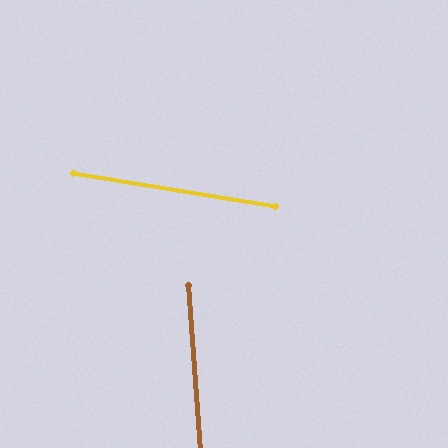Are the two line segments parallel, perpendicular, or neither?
Neither parallel nor perpendicular — they differ by about 76°.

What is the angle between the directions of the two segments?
Approximately 76 degrees.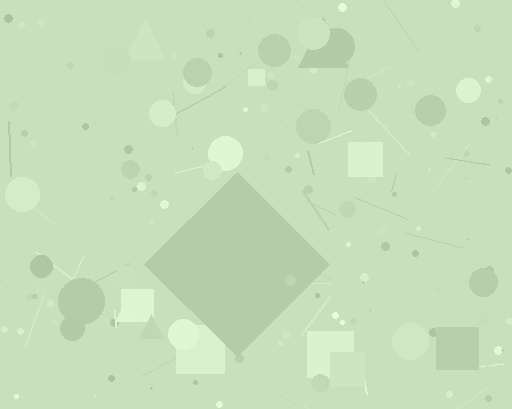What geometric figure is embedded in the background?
A diamond is embedded in the background.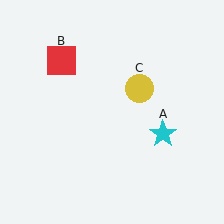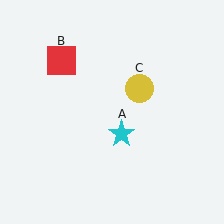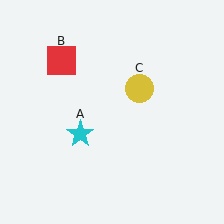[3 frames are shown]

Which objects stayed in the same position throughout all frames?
Red square (object B) and yellow circle (object C) remained stationary.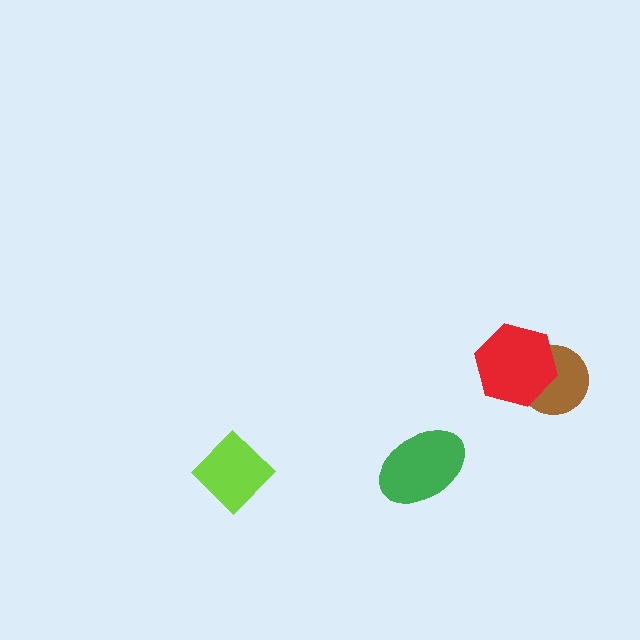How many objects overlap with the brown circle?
1 object overlaps with the brown circle.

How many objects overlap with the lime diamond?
0 objects overlap with the lime diamond.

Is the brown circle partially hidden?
Yes, it is partially covered by another shape.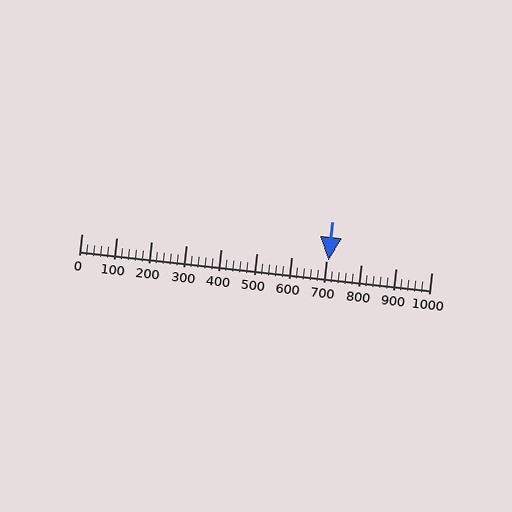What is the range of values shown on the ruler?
The ruler shows values from 0 to 1000.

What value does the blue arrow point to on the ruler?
The blue arrow points to approximately 707.